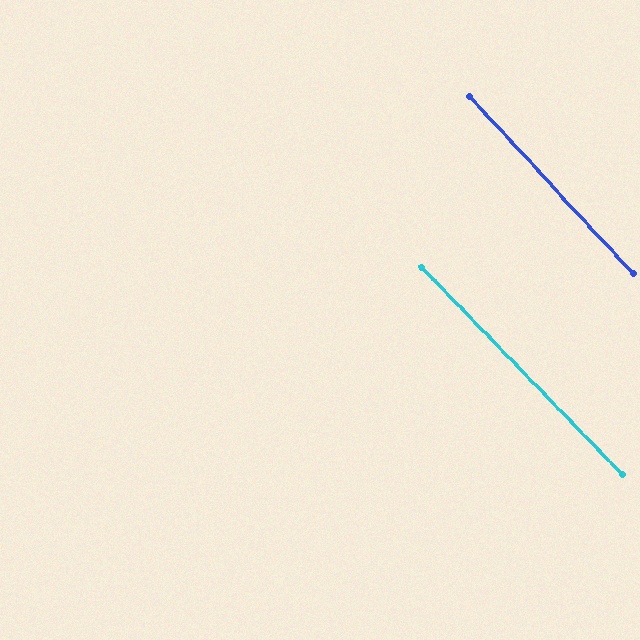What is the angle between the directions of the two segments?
Approximately 1 degree.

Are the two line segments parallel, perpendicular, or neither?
Parallel — their directions differ by only 1.4°.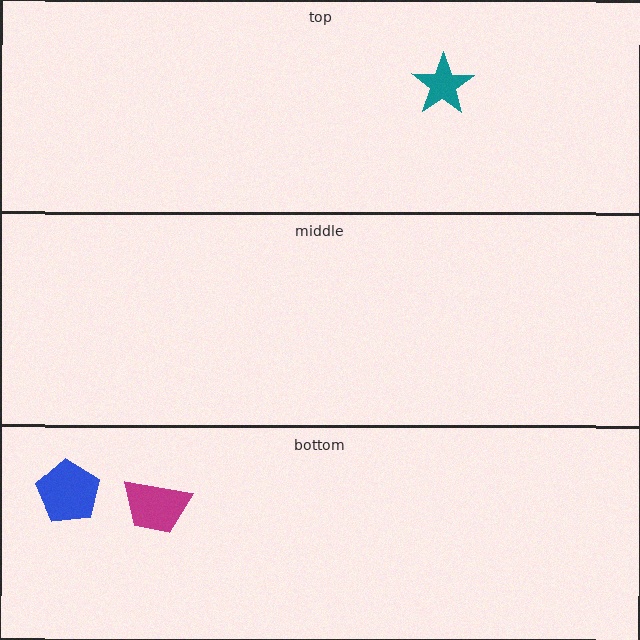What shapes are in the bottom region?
The blue pentagon, the magenta trapezoid.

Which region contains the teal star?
The top region.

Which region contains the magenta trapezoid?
The bottom region.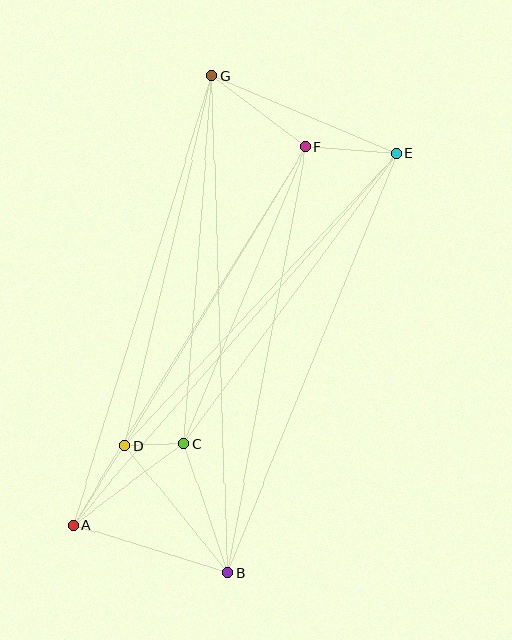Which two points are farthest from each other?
Points B and G are farthest from each other.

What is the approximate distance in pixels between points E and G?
The distance between E and G is approximately 200 pixels.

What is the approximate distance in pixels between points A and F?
The distance between A and F is approximately 444 pixels.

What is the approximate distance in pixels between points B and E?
The distance between B and E is approximately 453 pixels.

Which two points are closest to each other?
Points C and D are closest to each other.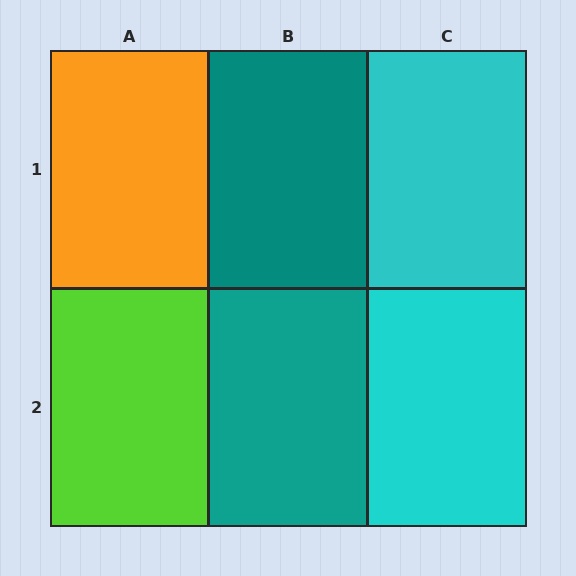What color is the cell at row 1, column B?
Teal.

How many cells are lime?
1 cell is lime.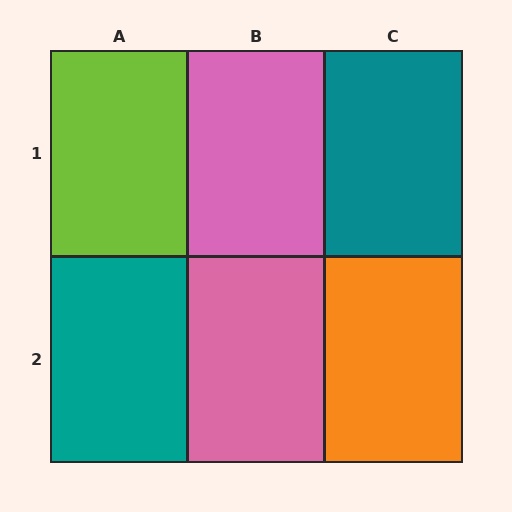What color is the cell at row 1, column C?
Teal.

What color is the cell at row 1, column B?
Pink.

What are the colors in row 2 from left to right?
Teal, pink, orange.